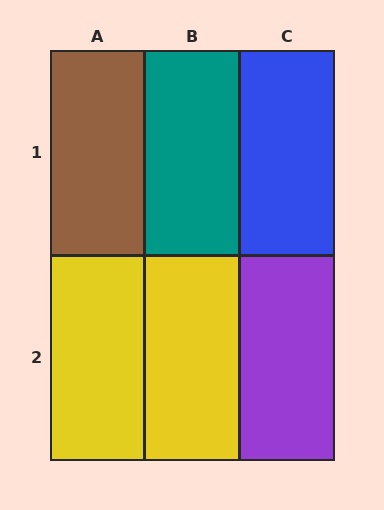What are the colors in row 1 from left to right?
Brown, teal, blue.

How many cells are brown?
1 cell is brown.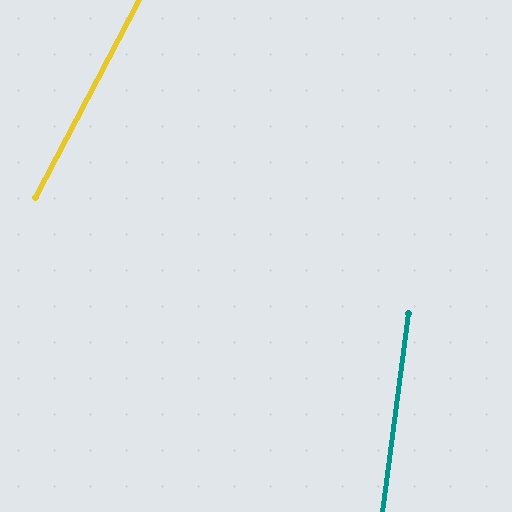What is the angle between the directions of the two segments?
Approximately 20 degrees.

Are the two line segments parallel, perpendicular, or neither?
Neither parallel nor perpendicular — they differ by about 20°.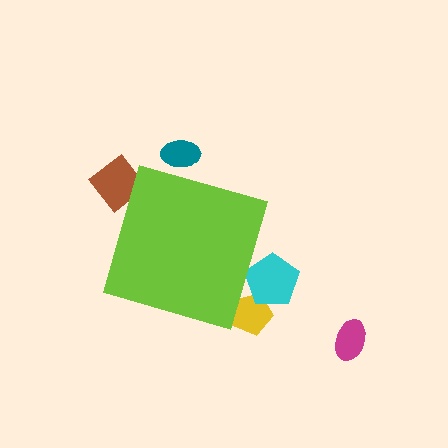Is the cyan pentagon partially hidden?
Yes, the cyan pentagon is partially hidden behind the lime diamond.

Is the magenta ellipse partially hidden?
No, the magenta ellipse is fully visible.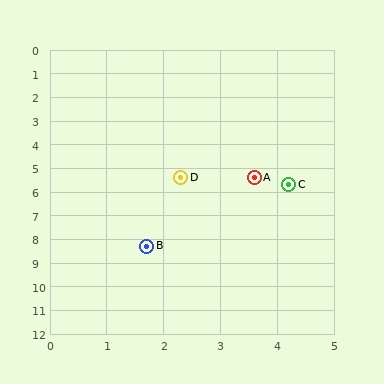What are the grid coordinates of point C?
Point C is at approximately (4.2, 5.7).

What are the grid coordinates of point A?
Point A is at approximately (3.6, 5.4).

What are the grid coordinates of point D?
Point D is at approximately (2.3, 5.4).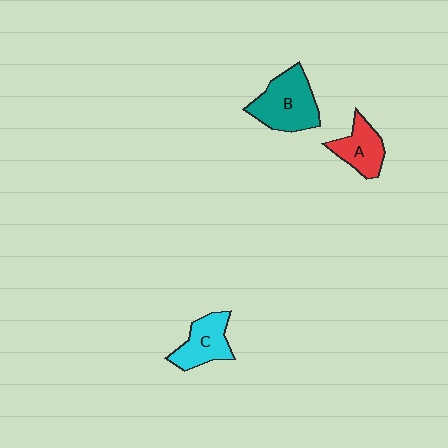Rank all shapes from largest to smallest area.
From largest to smallest: B (teal), C (cyan), A (red).